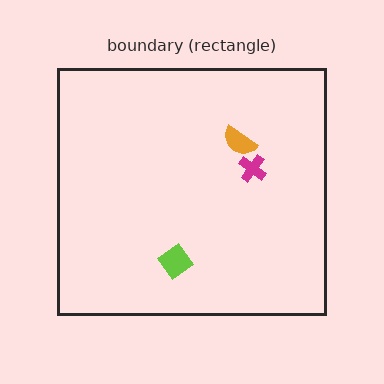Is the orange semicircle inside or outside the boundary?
Inside.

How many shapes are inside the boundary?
3 inside, 0 outside.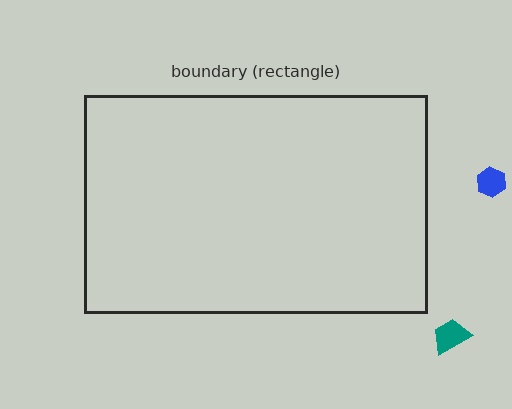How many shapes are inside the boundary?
0 inside, 2 outside.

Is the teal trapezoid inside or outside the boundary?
Outside.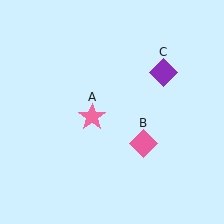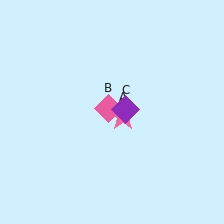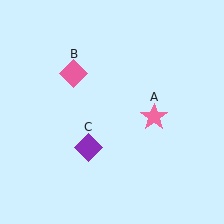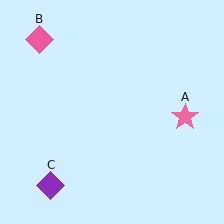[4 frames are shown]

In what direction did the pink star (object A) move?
The pink star (object A) moved right.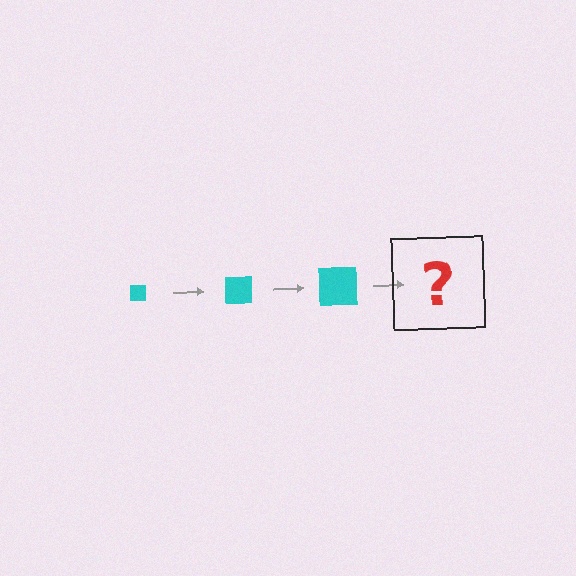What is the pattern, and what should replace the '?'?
The pattern is that the square gets progressively larger each step. The '?' should be a cyan square, larger than the previous one.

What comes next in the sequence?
The next element should be a cyan square, larger than the previous one.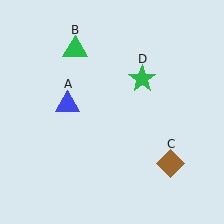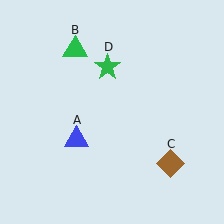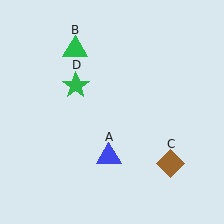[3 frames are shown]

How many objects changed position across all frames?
2 objects changed position: blue triangle (object A), green star (object D).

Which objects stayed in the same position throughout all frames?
Green triangle (object B) and brown diamond (object C) remained stationary.